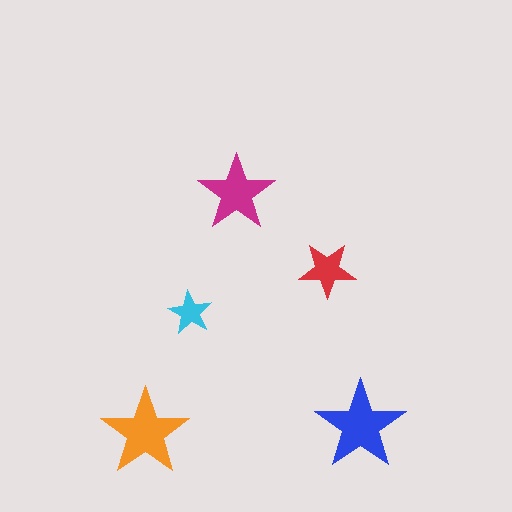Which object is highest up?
The magenta star is topmost.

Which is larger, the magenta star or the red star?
The magenta one.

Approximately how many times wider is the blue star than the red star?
About 1.5 times wider.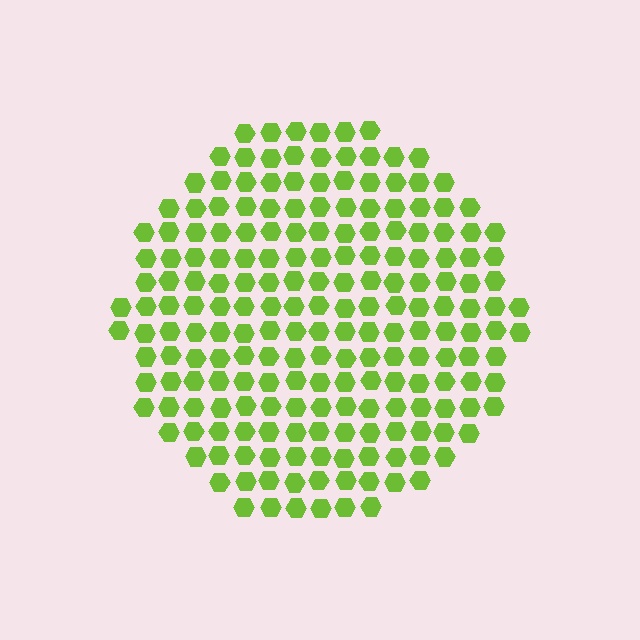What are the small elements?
The small elements are hexagons.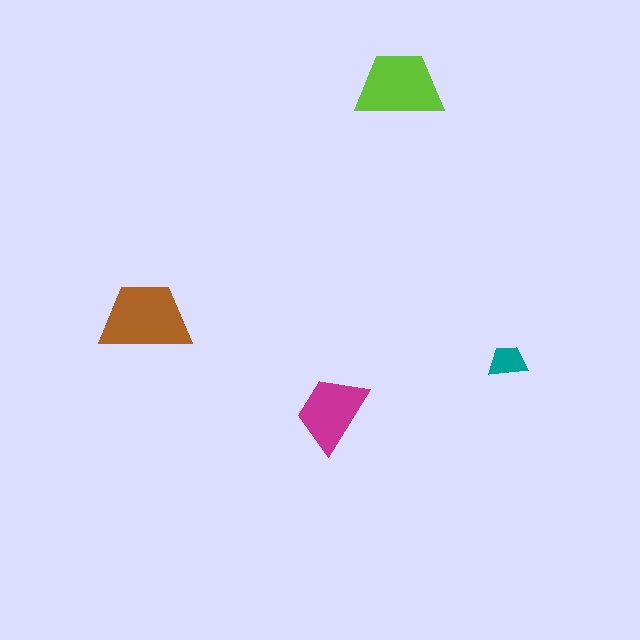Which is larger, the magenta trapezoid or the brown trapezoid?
The brown one.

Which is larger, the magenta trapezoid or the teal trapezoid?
The magenta one.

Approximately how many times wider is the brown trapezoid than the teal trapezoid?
About 2.5 times wider.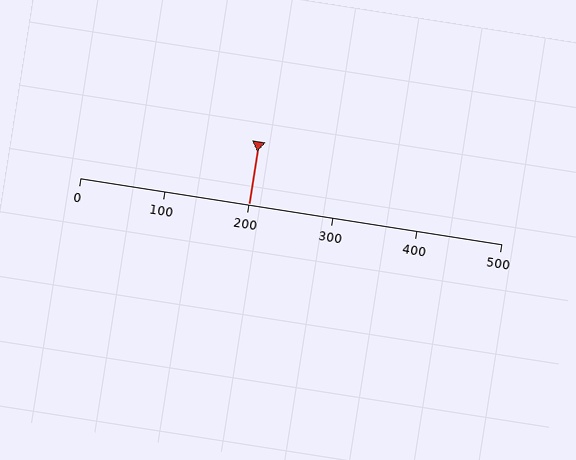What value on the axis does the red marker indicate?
The marker indicates approximately 200.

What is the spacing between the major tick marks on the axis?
The major ticks are spaced 100 apart.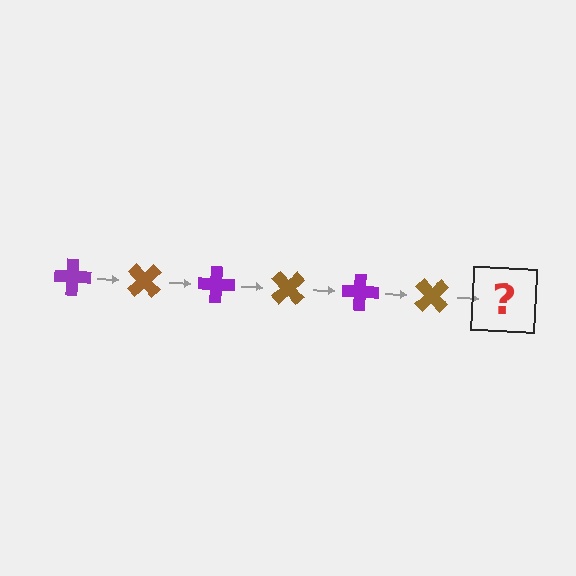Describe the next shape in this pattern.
It should be a purple cross, rotated 270 degrees from the start.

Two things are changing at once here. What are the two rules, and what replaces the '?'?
The two rules are that it rotates 45 degrees each step and the color cycles through purple and brown. The '?' should be a purple cross, rotated 270 degrees from the start.